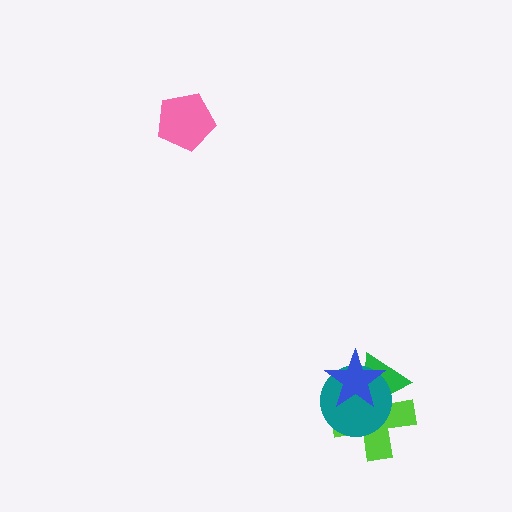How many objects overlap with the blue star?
3 objects overlap with the blue star.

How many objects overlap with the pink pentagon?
0 objects overlap with the pink pentagon.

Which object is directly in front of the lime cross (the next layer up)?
The teal circle is directly in front of the lime cross.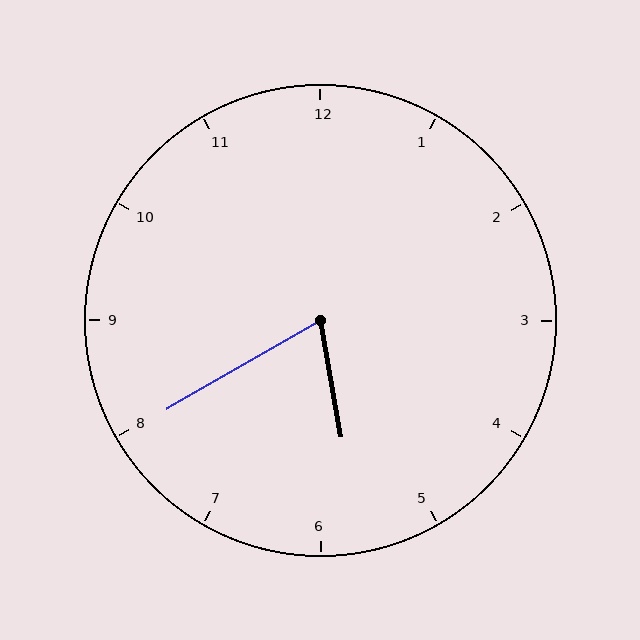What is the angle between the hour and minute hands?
Approximately 70 degrees.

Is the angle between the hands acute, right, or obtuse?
It is acute.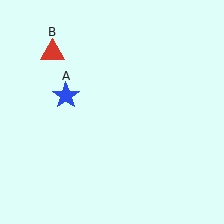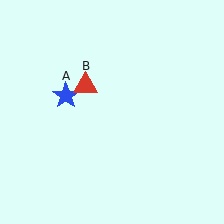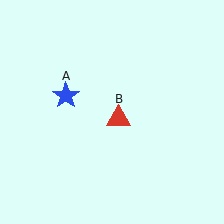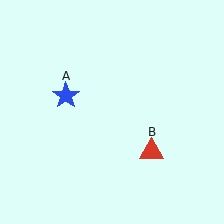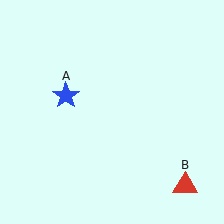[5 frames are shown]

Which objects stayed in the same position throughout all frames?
Blue star (object A) remained stationary.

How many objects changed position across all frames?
1 object changed position: red triangle (object B).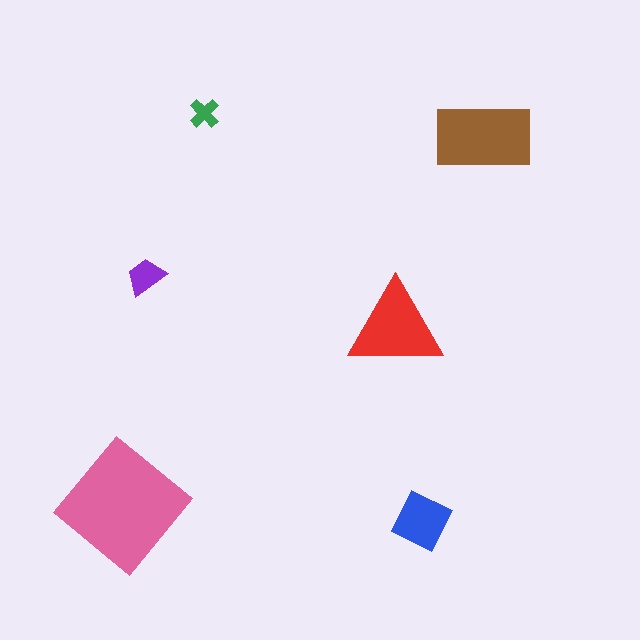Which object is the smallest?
The green cross.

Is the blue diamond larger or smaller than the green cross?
Larger.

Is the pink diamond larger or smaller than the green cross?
Larger.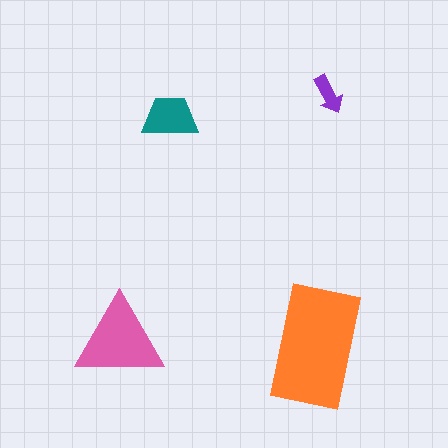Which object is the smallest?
The purple arrow.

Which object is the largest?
The orange rectangle.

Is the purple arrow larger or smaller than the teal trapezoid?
Smaller.